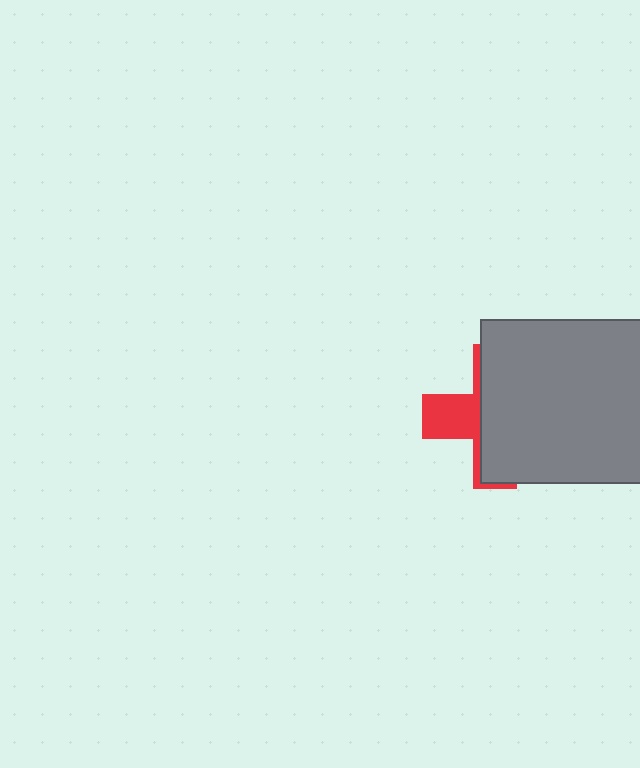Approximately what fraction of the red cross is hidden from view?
Roughly 69% of the red cross is hidden behind the gray rectangle.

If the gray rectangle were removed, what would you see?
You would see the complete red cross.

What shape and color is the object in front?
The object in front is a gray rectangle.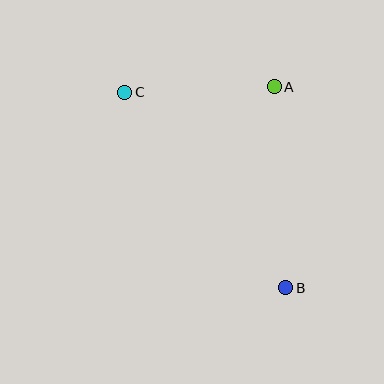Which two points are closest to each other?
Points A and C are closest to each other.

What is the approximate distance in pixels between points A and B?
The distance between A and B is approximately 201 pixels.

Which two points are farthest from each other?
Points B and C are farthest from each other.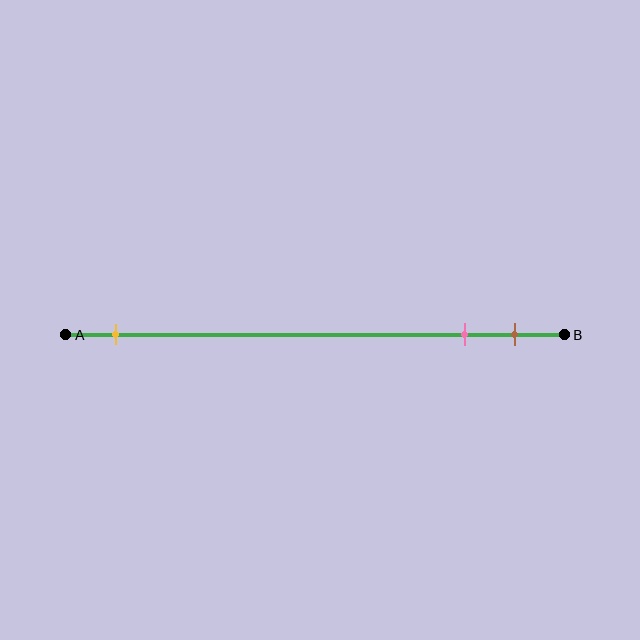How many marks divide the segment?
There are 3 marks dividing the segment.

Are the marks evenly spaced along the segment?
No, the marks are not evenly spaced.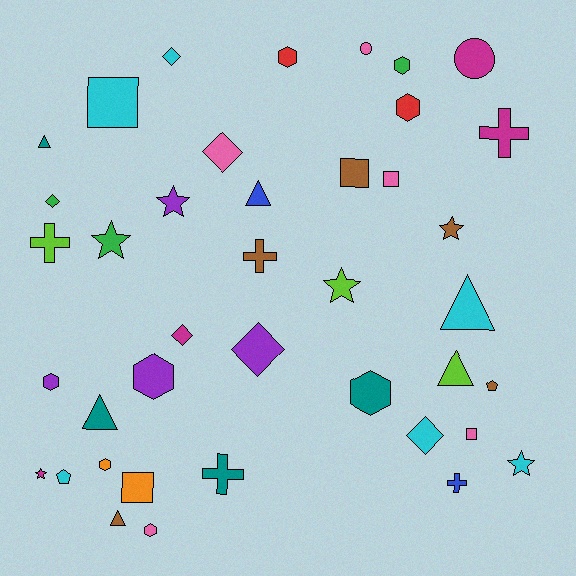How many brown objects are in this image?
There are 5 brown objects.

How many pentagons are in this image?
There are 2 pentagons.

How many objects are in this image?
There are 40 objects.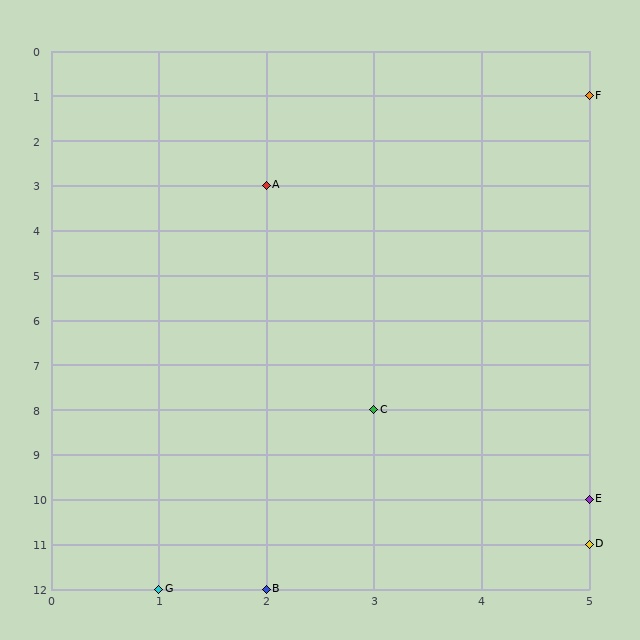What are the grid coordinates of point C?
Point C is at grid coordinates (3, 8).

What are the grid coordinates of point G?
Point G is at grid coordinates (1, 12).